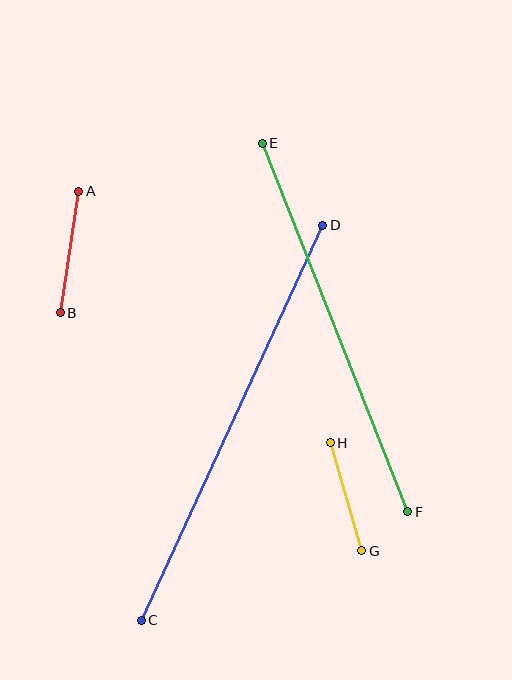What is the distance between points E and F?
The distance is approximately 396 pixels.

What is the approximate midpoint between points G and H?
The midpoint is at approximately (346, 497) pixels.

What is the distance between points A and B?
The distance is approximately 123 pixels.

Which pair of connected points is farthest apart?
Points C and D are farthest apart.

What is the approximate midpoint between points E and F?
The midpoint is at approximately (335, 328) pixels.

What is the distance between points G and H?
The distance is approximately 113 pixels.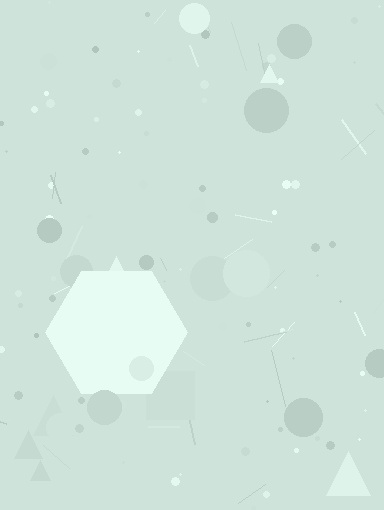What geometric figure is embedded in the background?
A hexagon is embedded in the background.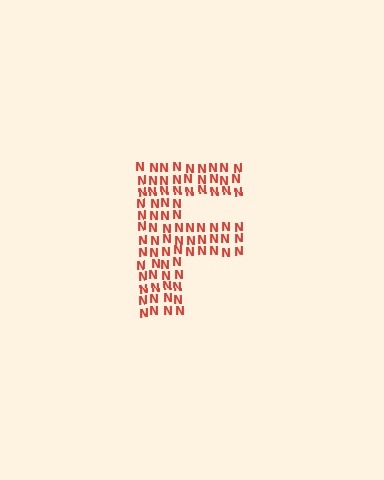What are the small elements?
The small elements are letter N's.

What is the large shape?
The large shape is the letter F.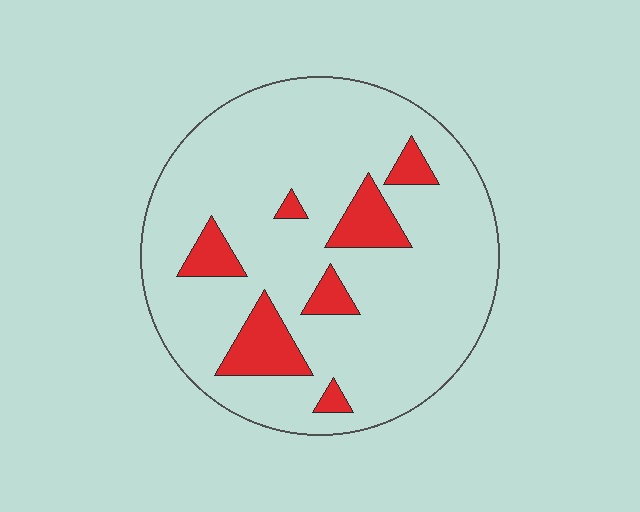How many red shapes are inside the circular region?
7.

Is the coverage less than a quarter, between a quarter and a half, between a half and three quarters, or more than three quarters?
Less than a quarter.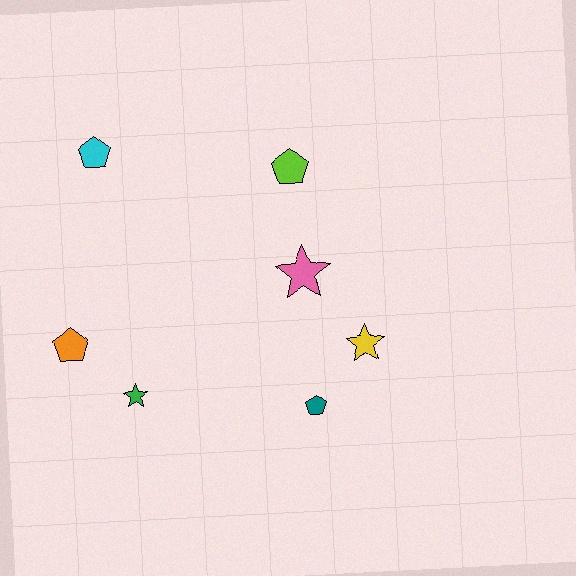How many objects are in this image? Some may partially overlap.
There are 7 objects.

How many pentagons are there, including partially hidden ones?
There are 4 pentagons.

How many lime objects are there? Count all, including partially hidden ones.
There is 1 lime object.